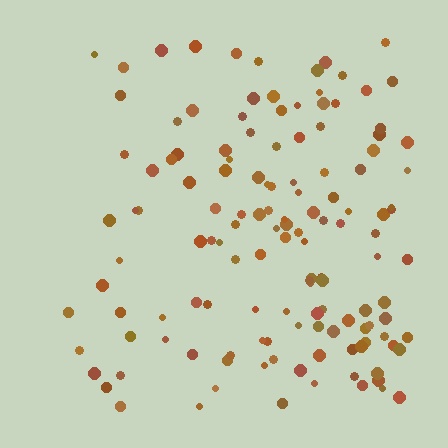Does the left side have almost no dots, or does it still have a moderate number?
Still a moderate number, just noticeably fewer than the right.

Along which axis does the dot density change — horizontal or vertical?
Horizontal.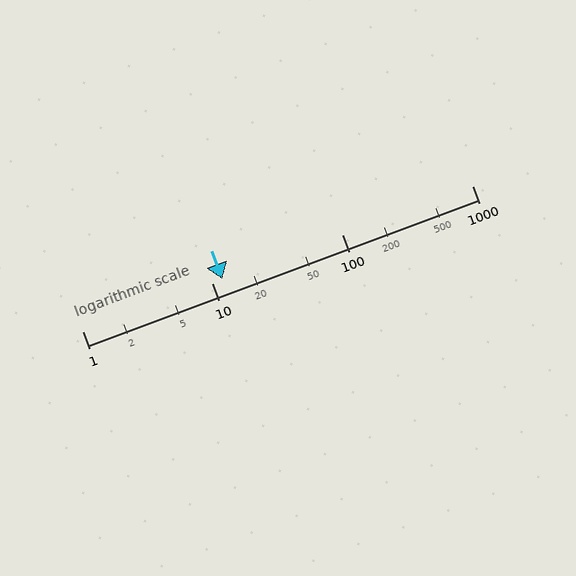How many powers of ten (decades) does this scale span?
The scale spans 3 decades, from 1 to 1000.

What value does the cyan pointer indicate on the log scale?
The pointer indicates approximately 12.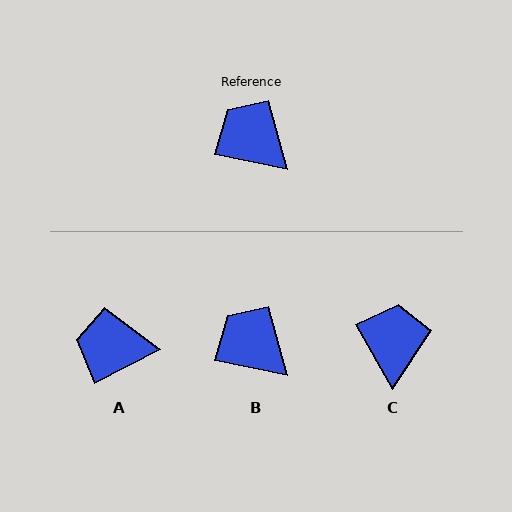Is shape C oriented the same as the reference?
No, it is off by about 50 degrees.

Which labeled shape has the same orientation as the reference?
B.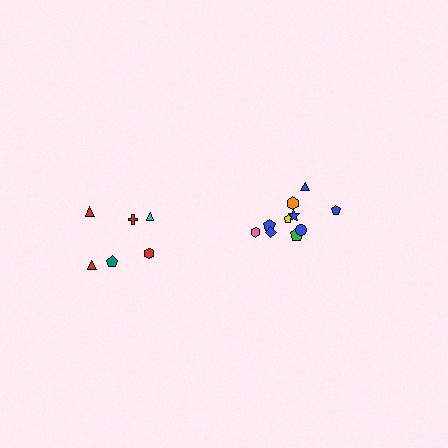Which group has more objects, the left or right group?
The right group.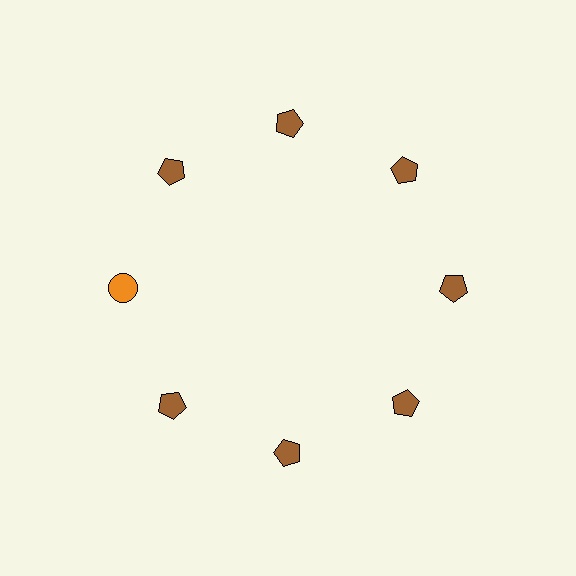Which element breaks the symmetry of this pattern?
The orange circle at roughly the 9 o'clock position breaks the symmetry. All other shapes are brown pentagons.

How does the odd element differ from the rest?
It differs in both color (orange instead of brown) and shape (circle instead of pentagon).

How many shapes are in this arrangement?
There are 8 shapes arranged in a ring pattern.